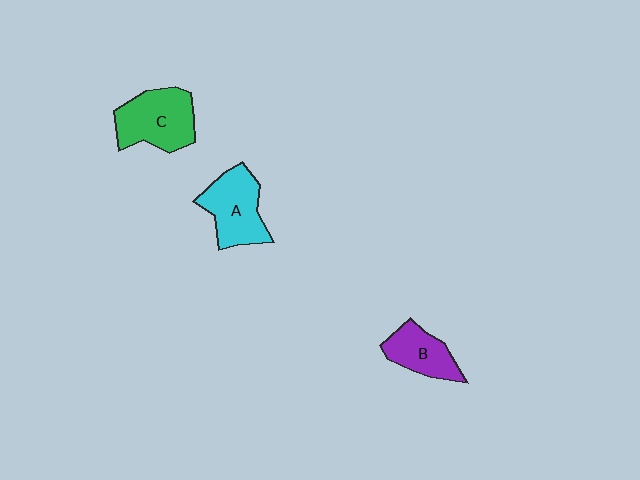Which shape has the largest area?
Shape C (green).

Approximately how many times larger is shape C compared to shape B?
Approximately 1.5 times.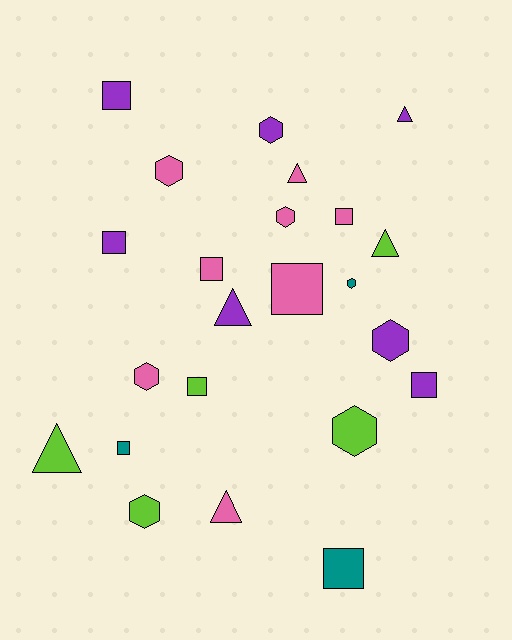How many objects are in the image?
There are 23 objects.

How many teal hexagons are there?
There is 1 teal hexagon.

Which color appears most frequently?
Pink, with 8 objects.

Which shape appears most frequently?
Square, with 9 objects.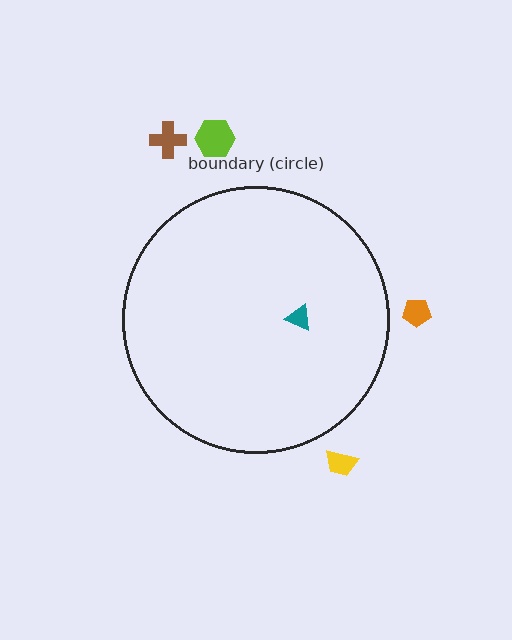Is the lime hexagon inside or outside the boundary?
Outside.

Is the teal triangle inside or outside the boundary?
Inside.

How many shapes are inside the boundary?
1 inside, 4 outside.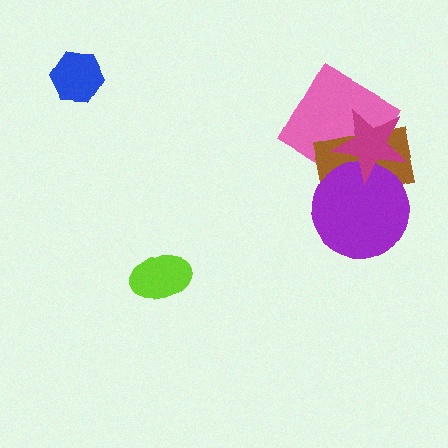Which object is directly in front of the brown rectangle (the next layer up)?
The purple circle is directly in front of the brown rectangle.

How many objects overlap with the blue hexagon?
0 objects overlap with the blue hexagon.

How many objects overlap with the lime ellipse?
0 objects overlap with the lime ellipse.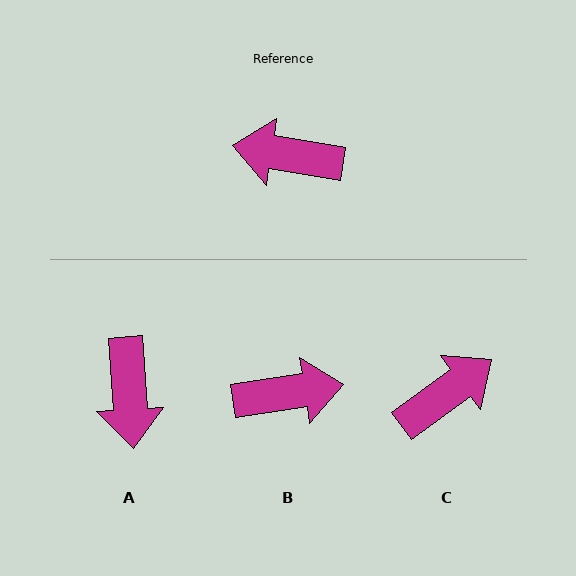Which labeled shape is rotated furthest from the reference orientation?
B, about 162 degrees away.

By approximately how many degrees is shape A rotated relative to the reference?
Approximately 103 degrees counter-clockwise.